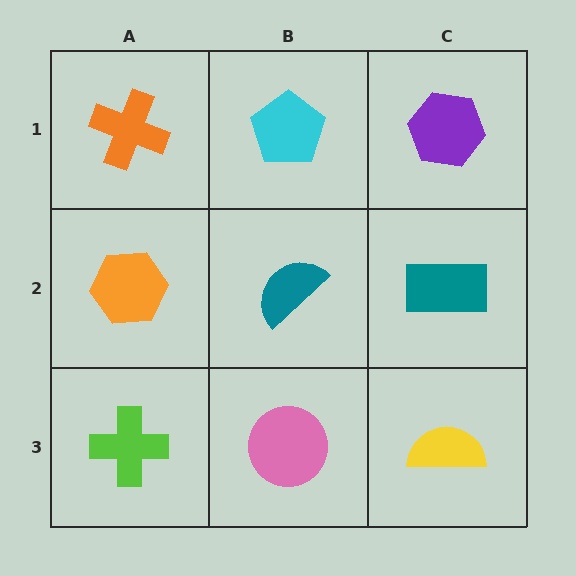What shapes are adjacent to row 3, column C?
A teal rectangle (row 2, column C), a pink circle (row 3, column B).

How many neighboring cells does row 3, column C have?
2.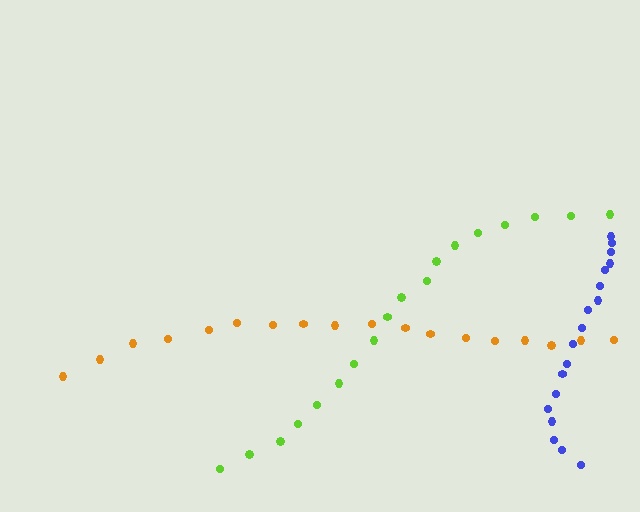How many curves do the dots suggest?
There are 3 distinct paths.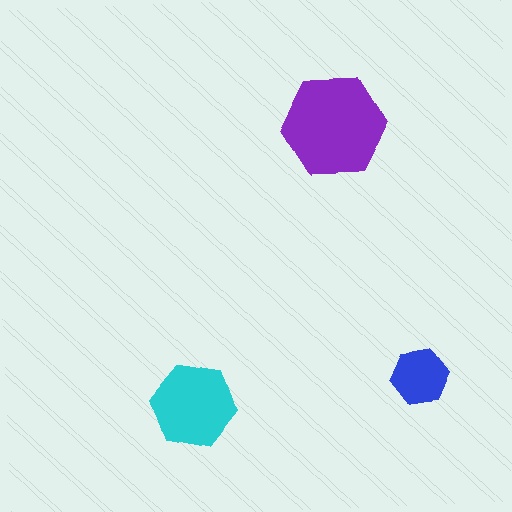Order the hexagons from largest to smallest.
the purple one, the cyan one, the blue one.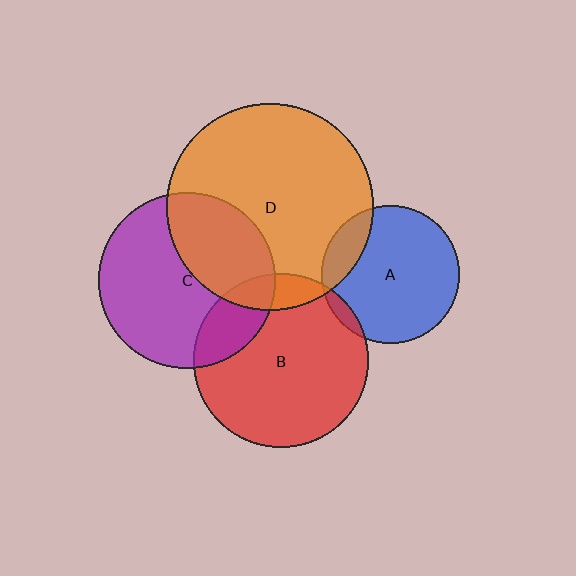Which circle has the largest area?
Circle D (orange).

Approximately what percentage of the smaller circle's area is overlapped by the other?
Approximately 20%.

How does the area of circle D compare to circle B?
Approximately 1.4 times.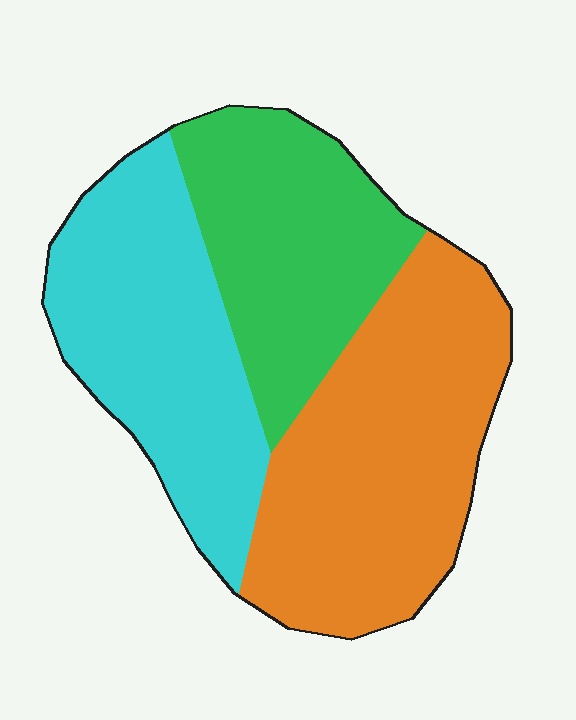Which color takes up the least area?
Green, at roughly 30%.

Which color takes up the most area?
Orange, at roughly 40%.